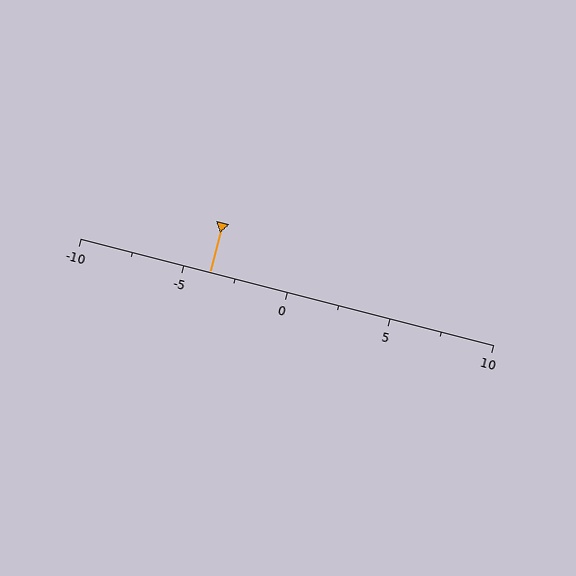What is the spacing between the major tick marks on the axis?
The major ticks are spaced 5 apart.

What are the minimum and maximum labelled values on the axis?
The axis runs from -10 to 10.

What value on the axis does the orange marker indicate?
The marker indicates approximately -3.8.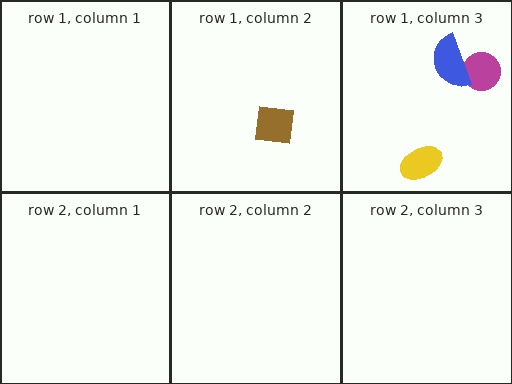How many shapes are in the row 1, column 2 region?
1.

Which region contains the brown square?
The row 1, column 2 region.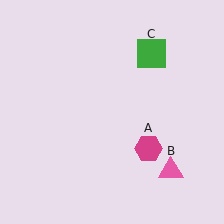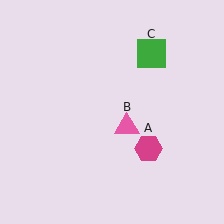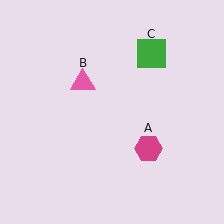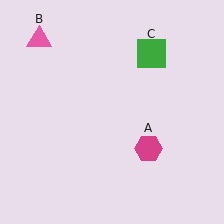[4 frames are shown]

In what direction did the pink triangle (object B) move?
The pink triangle (object B) moved up and to the left.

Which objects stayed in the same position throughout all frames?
Magenta hexagon (object A) and green square (object C) remained stationary.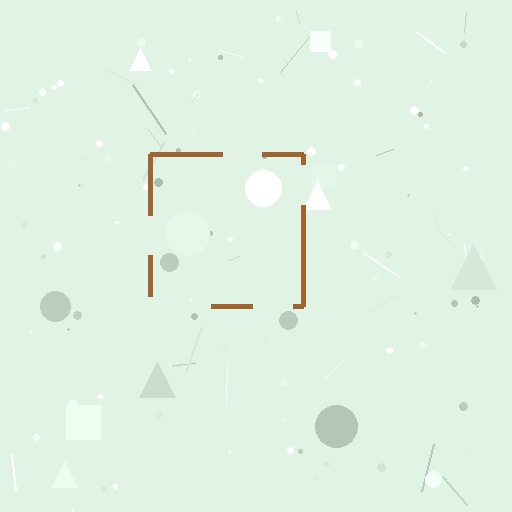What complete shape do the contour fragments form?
The contour fragments form a square.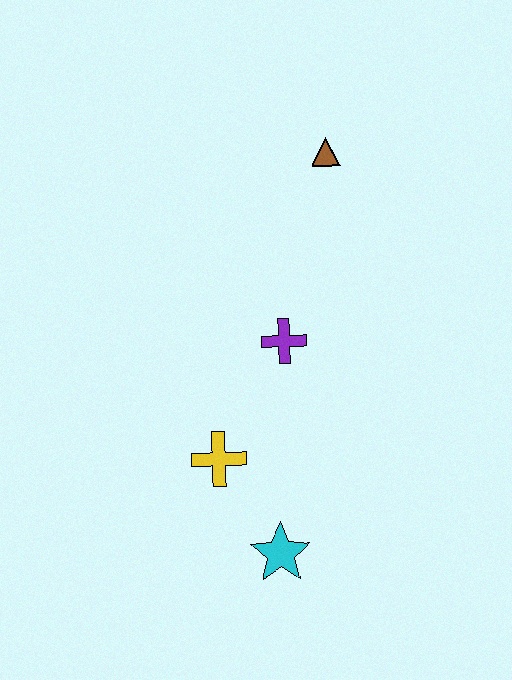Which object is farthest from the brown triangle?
The cyan star is farthest from the brown triangle.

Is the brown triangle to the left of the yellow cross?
No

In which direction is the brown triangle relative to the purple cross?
The brown triangle is above the purple cross.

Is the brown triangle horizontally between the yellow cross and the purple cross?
No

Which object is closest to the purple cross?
The yellow cross is closest to the purple cross.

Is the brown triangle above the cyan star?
Yes